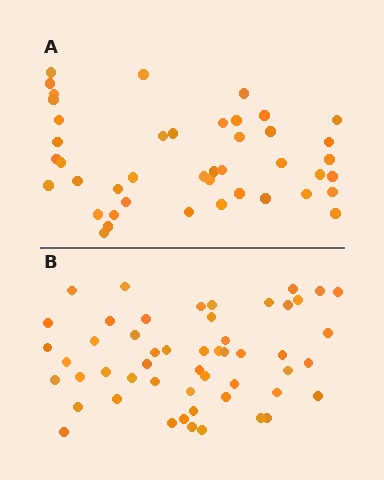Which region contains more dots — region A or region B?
Region B (the bottom region) has more dots.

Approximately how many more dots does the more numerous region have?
Region B has roughly 8 or so more dots than region A.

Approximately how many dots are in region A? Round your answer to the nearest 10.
About 40 dots. (The exact count is 43, which rounds to 40.)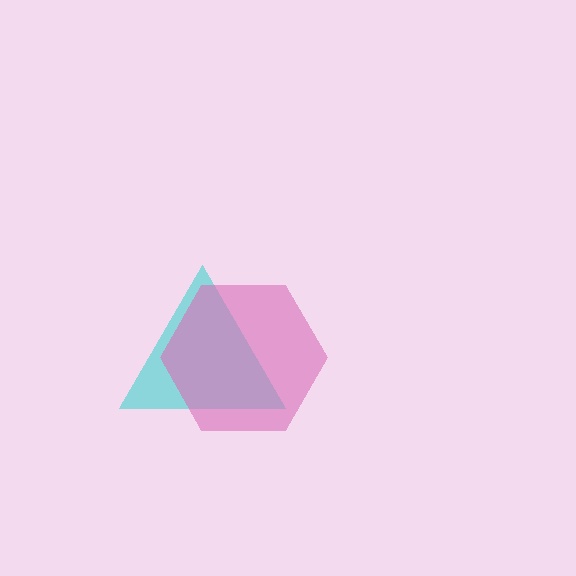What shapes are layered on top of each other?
The layered shapes are: a cyan triangle, a pink hexagon.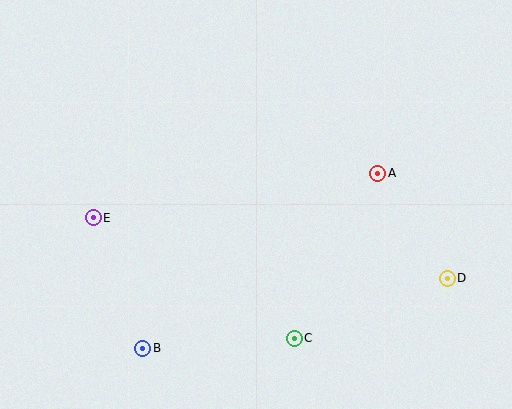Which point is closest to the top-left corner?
Point E is closest to the top-left corner.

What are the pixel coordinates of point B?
Point B is at (143, 348).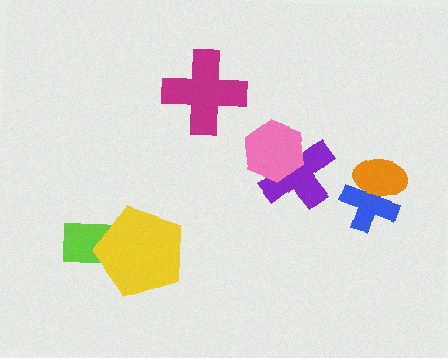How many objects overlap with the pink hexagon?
1 object overlaps with the pink hexagon.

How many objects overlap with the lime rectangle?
1 object overlaps with the lime rectangle.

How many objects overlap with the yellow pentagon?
1 object overlaps with the yellow pentagon.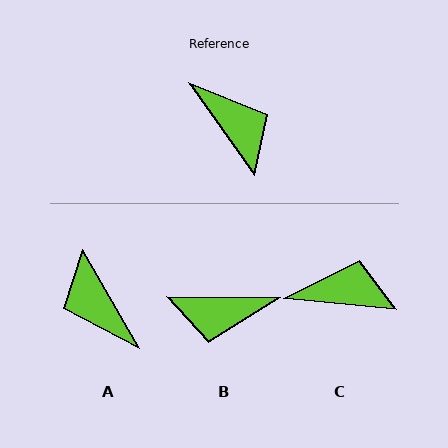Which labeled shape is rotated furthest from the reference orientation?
A, about 174 degrees away.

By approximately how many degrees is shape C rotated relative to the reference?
Approximately 49 degrees counter-clockwise.